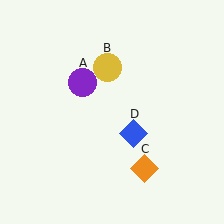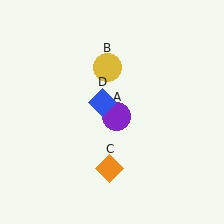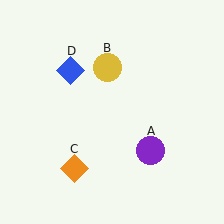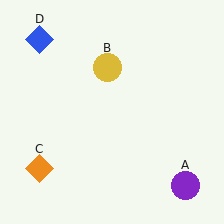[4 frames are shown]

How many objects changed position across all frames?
3 objects changed position: purple circle (object A), orange diamond (object C), blue diamond (object D).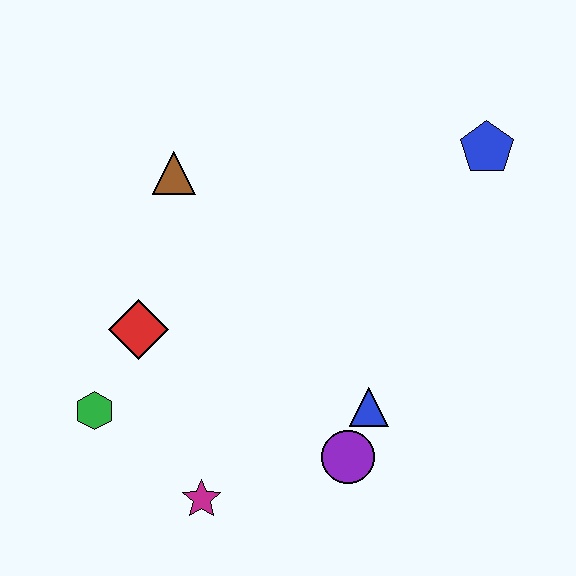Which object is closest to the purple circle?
The blue triangle is closest to the purple circle.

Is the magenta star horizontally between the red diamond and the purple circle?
Yes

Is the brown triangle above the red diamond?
Yes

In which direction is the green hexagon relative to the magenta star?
The green hexagon is to the left of the magenta star.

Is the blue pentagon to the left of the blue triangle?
No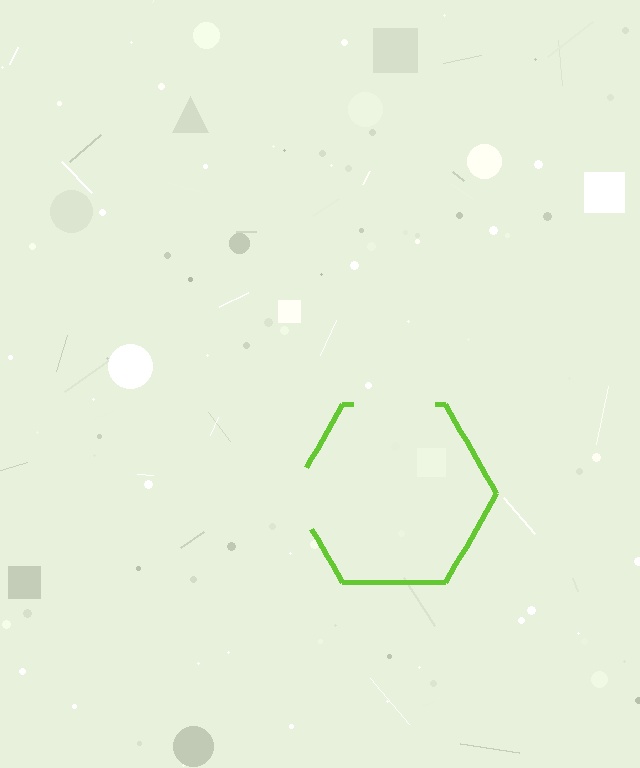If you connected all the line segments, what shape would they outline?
They would outline a hexagon.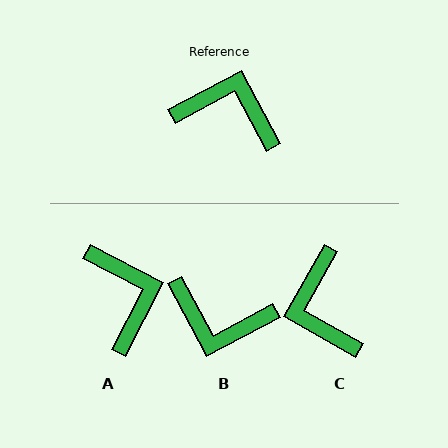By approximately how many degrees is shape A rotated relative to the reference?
Approximately 55 degrees clockwise.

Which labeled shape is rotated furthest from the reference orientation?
B, about 180 degrees away.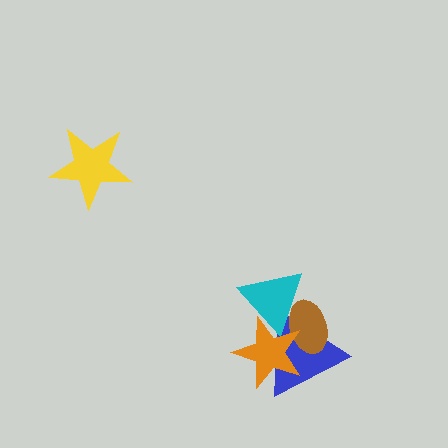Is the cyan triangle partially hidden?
Yes, it is partially covered by another shape.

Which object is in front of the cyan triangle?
The orange star is in front of the cyan triangle.